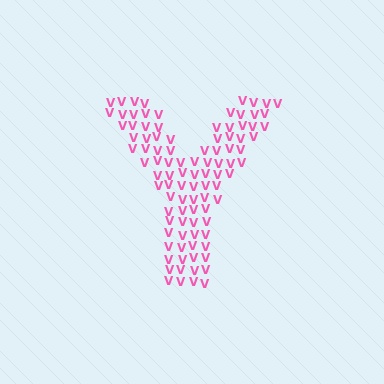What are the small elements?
The small elements are letter V's.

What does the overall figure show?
The overall figure shows the letter Y.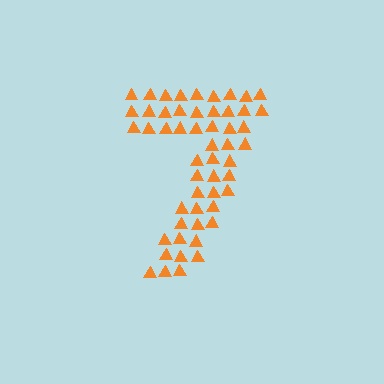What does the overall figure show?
The overall figure shows the digit 7.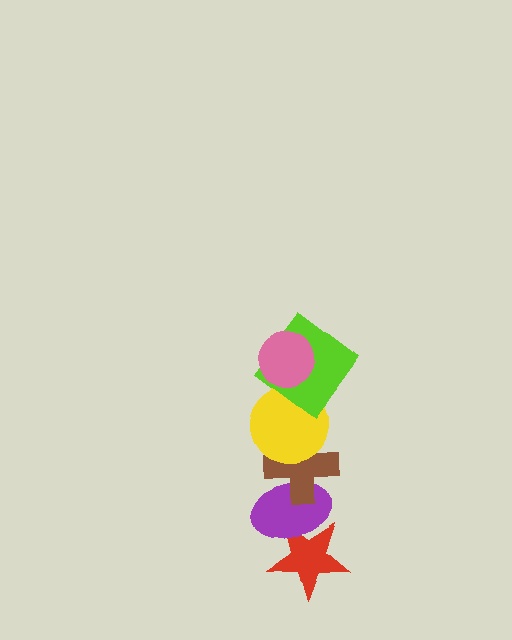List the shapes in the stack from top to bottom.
From top to bottom: the pink circle, the lime diamond, the yellow circle, the brown cross, the purple ellipse, the red star.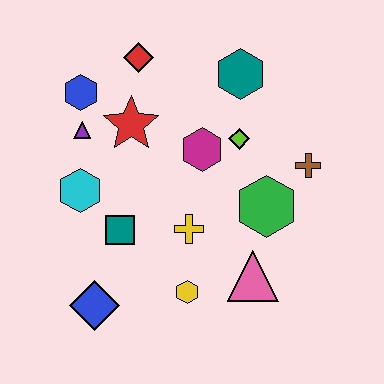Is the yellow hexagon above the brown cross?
No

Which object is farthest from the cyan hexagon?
The brown cross is farthest from the cyan hexagon.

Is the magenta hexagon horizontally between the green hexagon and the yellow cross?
Yes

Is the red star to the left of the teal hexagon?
Yes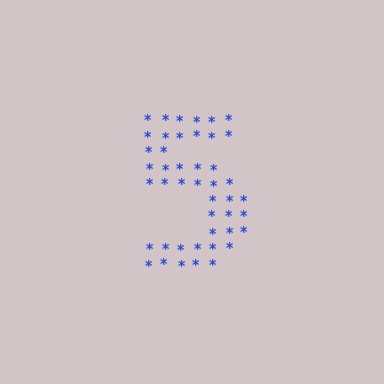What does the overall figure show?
The overall figure shows the digit 5.